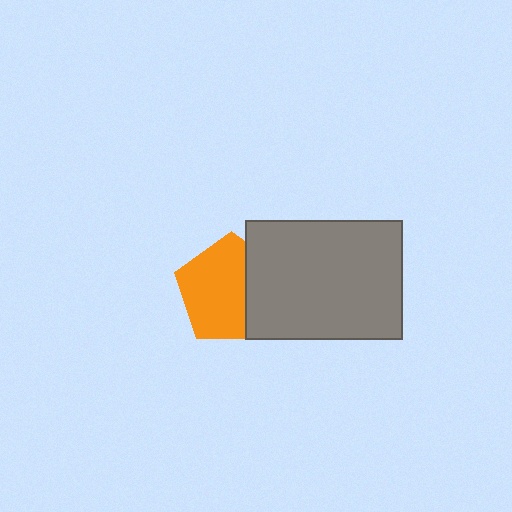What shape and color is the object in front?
The object in front is a gray rectangle.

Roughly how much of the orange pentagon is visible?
Most of it is visible (roughly 67%).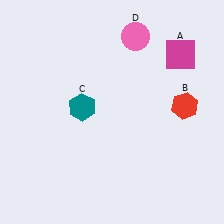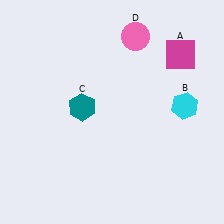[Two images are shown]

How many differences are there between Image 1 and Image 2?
There is 1 difference between the two images.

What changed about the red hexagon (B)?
In Image 1, B is red. In Image 2, it changed to cyan.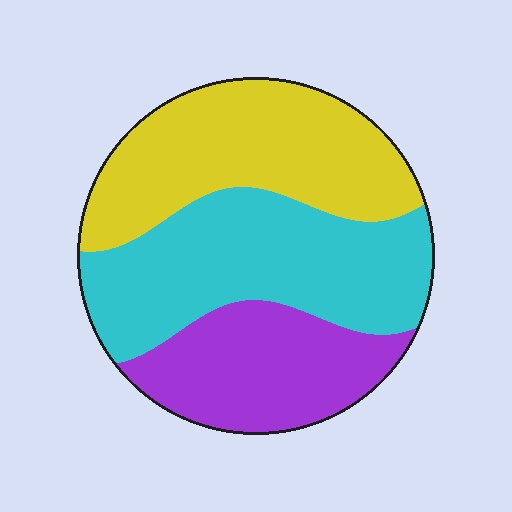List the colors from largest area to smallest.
From largest to smallest: cyan, yellow, purple.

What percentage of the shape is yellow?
Yellow takes up about one third (1/3) of the shape.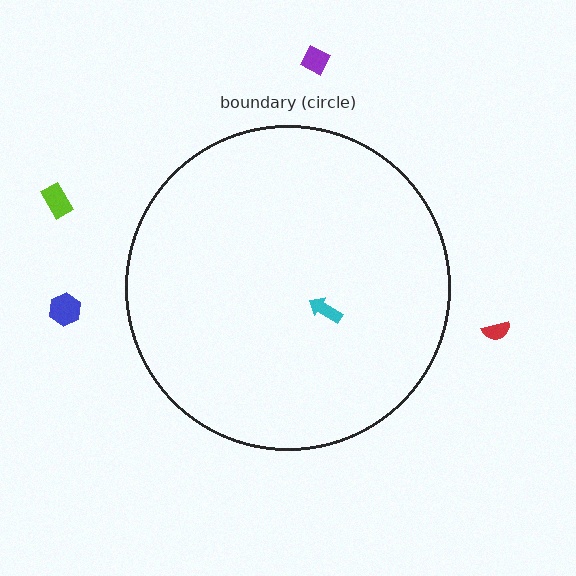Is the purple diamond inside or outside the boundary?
Outside.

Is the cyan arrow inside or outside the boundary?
Inside.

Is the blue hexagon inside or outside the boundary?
Outside.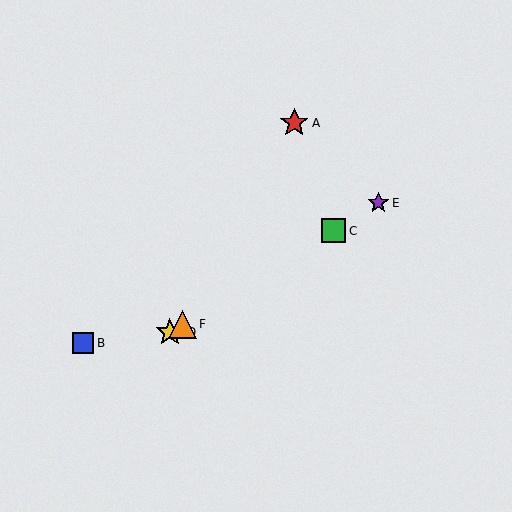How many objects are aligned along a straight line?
4 objects (C, D, E, F) are aligned along a straight line.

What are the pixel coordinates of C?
Object C is at (333, 231).